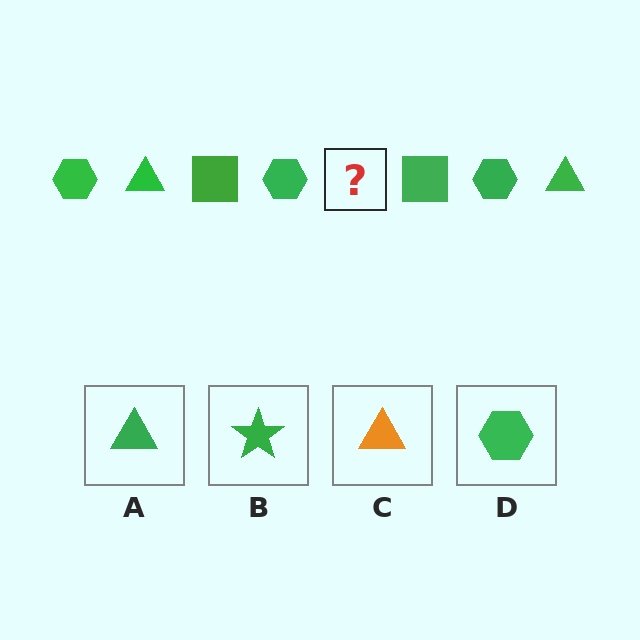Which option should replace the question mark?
Option A.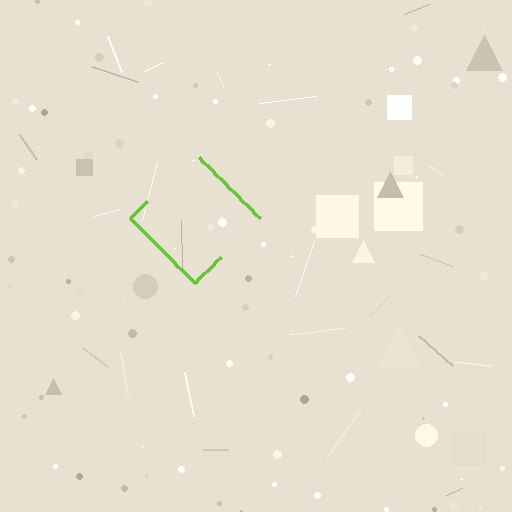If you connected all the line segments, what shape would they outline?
They would outline a diamond.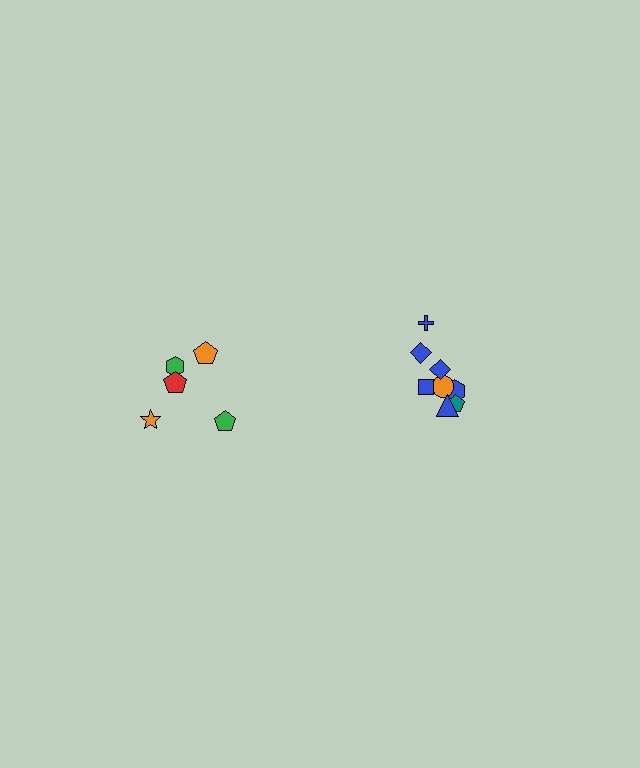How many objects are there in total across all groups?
There are 13 objects.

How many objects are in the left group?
There are 5 objects.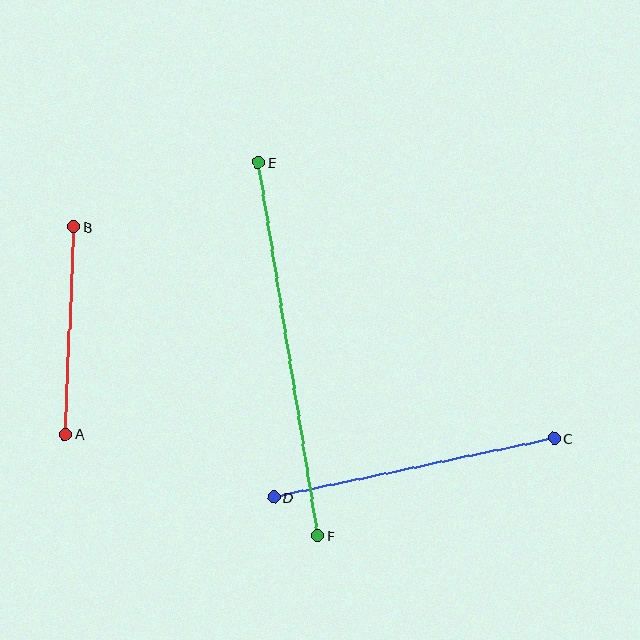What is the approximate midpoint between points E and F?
The midpoint is at approximately (288, 349) pixels.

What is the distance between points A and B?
The distance is approximately 207 pixels.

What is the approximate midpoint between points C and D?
The midpoint is at approximately (414, 468) pixels.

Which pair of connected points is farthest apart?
Points E and F are farthest apart.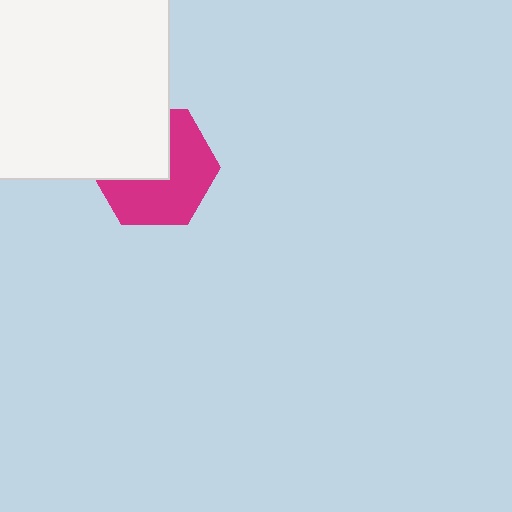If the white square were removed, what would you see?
You would see the complete magenta hexagon.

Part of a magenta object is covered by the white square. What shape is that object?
It is a hexagon.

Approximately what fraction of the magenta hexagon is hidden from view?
Roughly 41% of the magenta hexagon is hidden behind the white square.